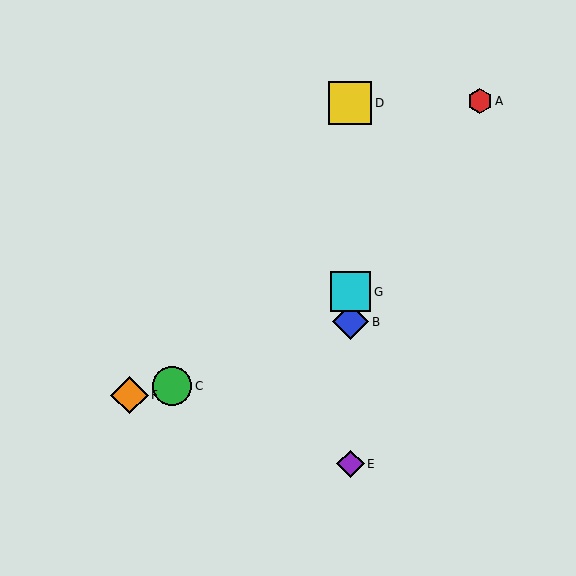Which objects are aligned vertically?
Objects B, D, E, G are aligned vertically.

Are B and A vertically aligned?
No, B is at x≈350 and A is at x≈480.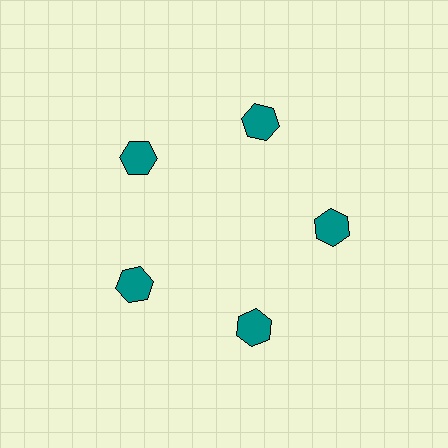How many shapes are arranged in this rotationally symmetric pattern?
There are 5 shapes, arranged in 5 groups of 1.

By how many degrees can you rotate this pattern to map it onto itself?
The pattern maps onto itself every 72 degrees of rotation.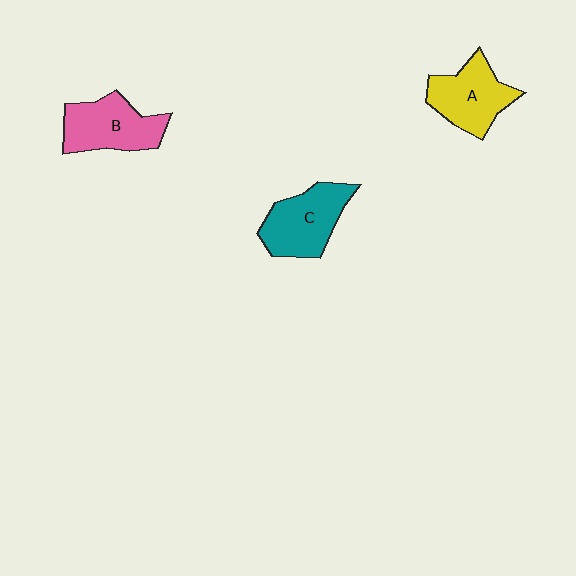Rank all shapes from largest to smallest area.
From largest to smallest: C (teal), B (pink), A (yellow).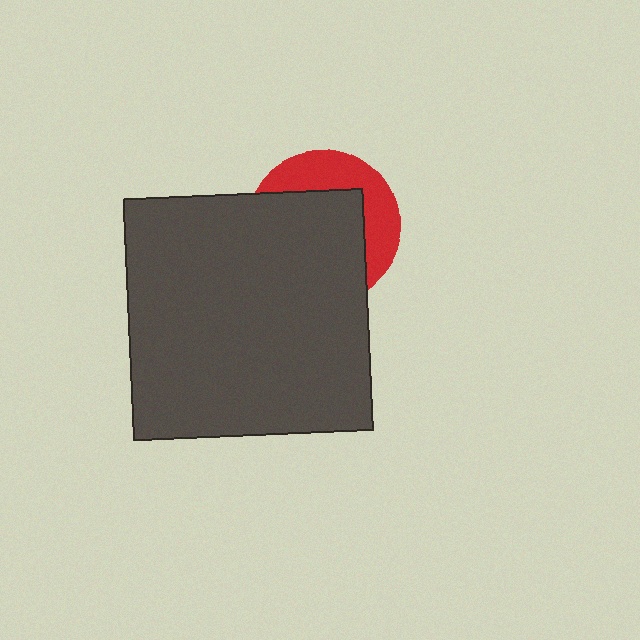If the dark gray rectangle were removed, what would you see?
You would see the complete red circle.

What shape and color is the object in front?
The object in front is a dark gray rectangle.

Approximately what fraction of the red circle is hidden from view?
Roughly 64% of the red circle is hidden behind the dark gray rectangle.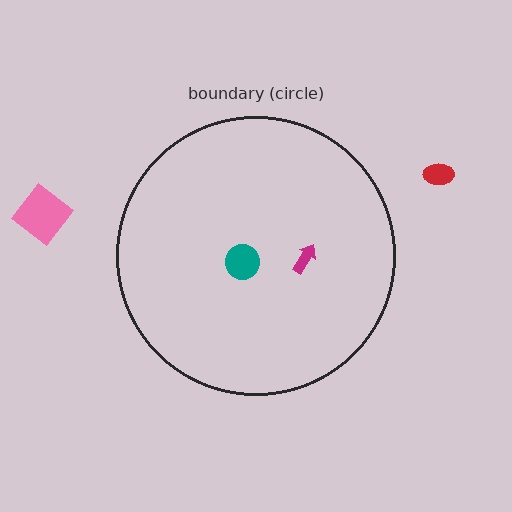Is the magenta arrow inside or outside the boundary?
Inside.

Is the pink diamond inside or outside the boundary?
Outside.